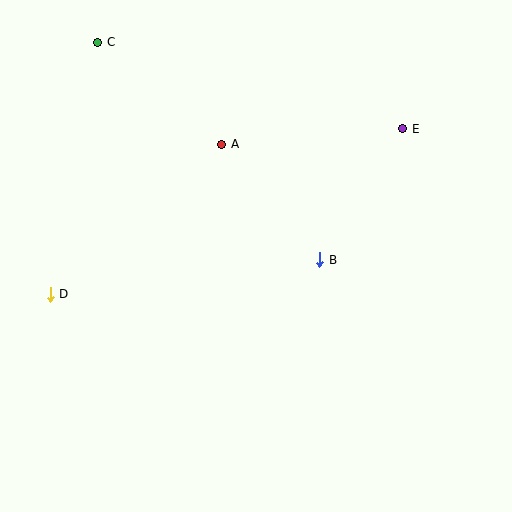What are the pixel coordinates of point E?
Point E is at (403, 129).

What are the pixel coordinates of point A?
Point A is at (222, 144).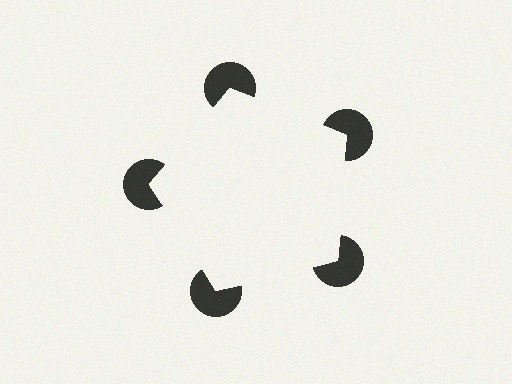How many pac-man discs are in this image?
There are 5 — one at each vertex of the illusory pentagon.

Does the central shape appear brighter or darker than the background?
It typically appears slightly brighter than the background, even though no actual brightness change is drawn.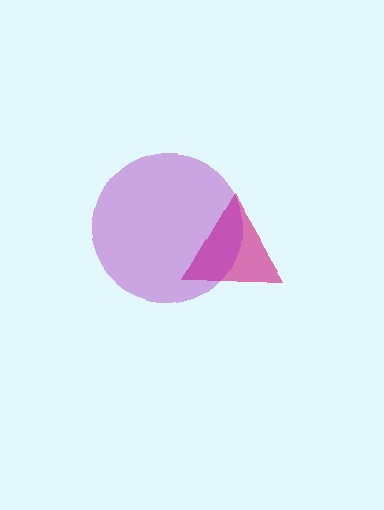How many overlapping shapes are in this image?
There are 2 overlapping shapes in the image.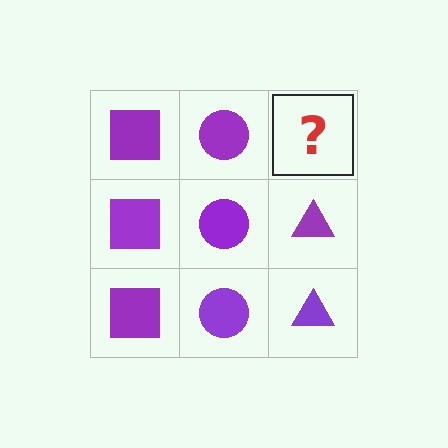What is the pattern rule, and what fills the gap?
The rule is that each column has a consistent shape. The gap should be filled with a purple triangle.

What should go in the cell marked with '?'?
The missing cell should contain a purple triangle.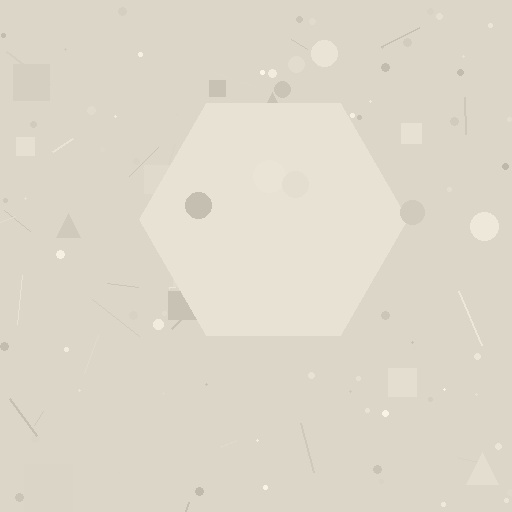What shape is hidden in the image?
A hexagon is hidden in the image.